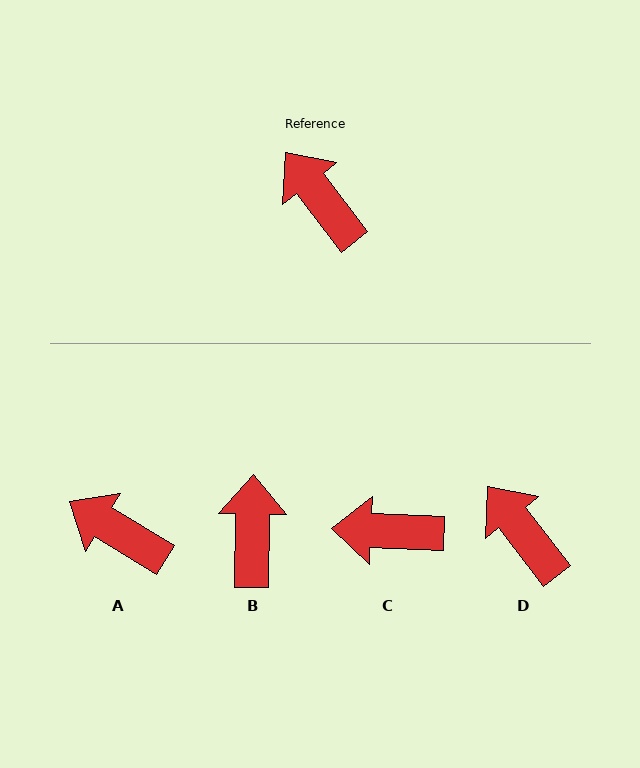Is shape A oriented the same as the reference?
No, it is off by about 21 degrees.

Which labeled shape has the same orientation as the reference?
D.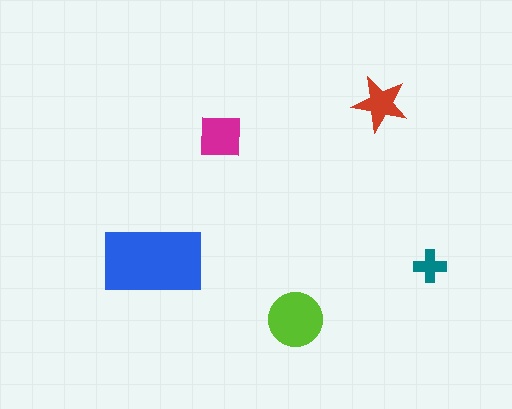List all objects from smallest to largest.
The teal cross, the red star, the magenta square, the lime circle, the blue rectangle.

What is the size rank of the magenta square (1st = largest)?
3rd.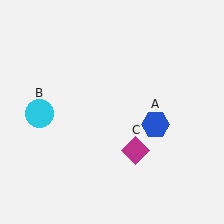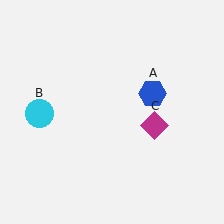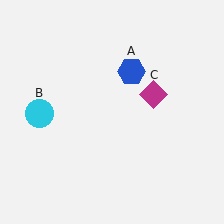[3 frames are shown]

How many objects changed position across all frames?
2 objects changed position: blue hexagon (object A), magenta diamond (object C).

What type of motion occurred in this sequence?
The blue hexagon (object A), magenta diamond (object C) rotated counterclockwise around the center of the scene.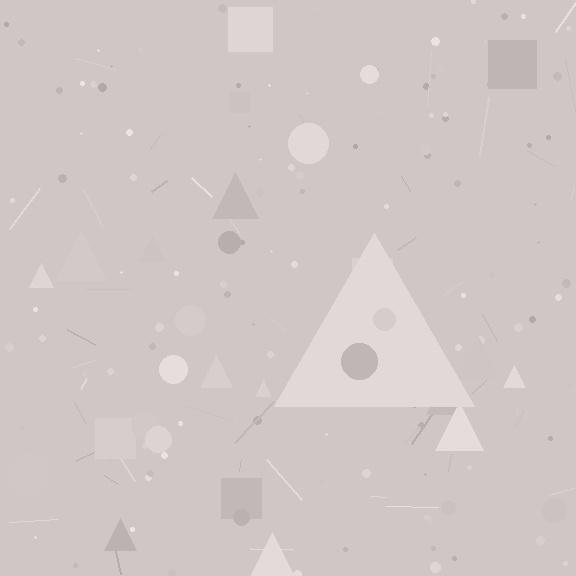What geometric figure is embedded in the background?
A triangle is embedded in the background.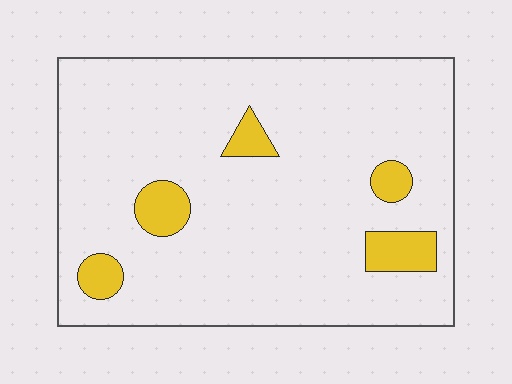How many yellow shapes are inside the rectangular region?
5.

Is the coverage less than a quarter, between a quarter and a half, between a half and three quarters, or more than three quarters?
Less than a quarter.